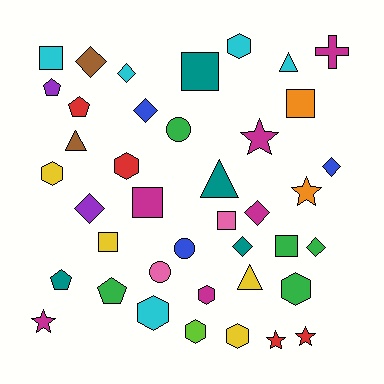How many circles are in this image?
There are 3 circles.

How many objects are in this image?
There are 40 objects.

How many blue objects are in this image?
There are 3 blue objects.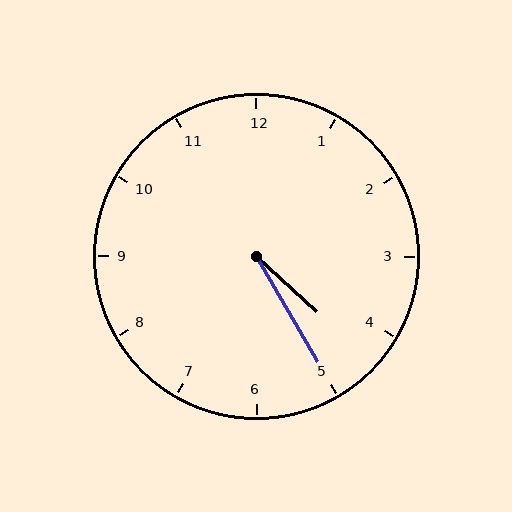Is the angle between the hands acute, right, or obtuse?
It is acute.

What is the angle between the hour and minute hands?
Approximately 18 degrees.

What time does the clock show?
4:25.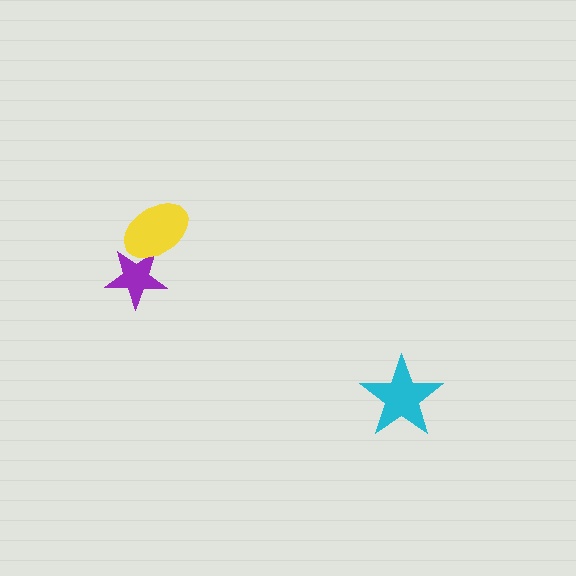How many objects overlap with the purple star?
1 object overlaps with the purple star.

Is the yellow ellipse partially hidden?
No, no other shape covers it.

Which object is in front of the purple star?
The yellow ellipse is in front of the purple star.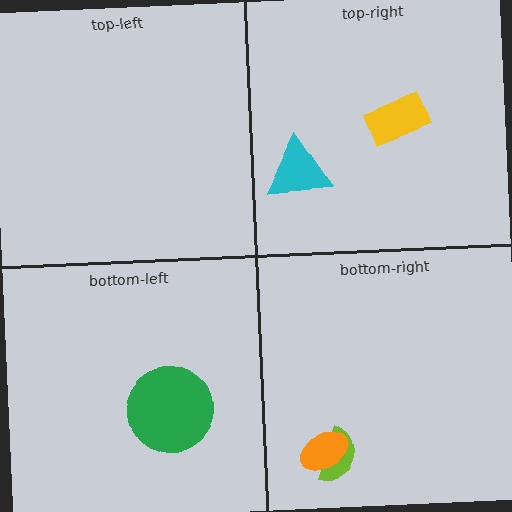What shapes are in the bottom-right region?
The lime semicircle, the orange ellipse.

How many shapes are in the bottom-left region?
1.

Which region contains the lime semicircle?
The bottom-right region.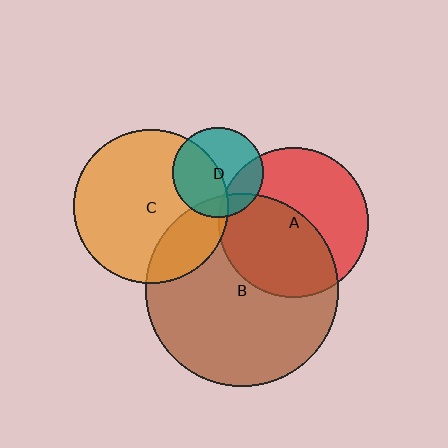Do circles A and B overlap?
Yes.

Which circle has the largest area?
Circle B (brown).